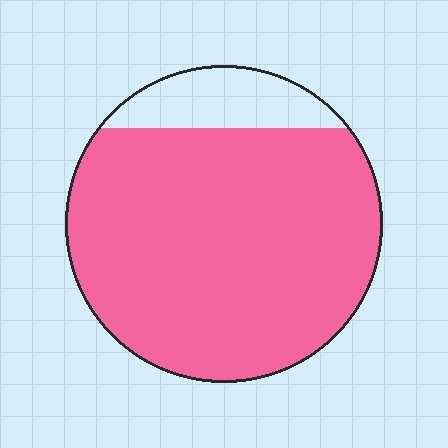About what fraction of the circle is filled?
About seven eighths (7/8).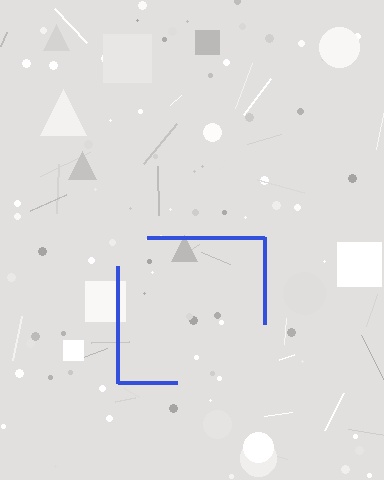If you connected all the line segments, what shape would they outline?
They would outline a square.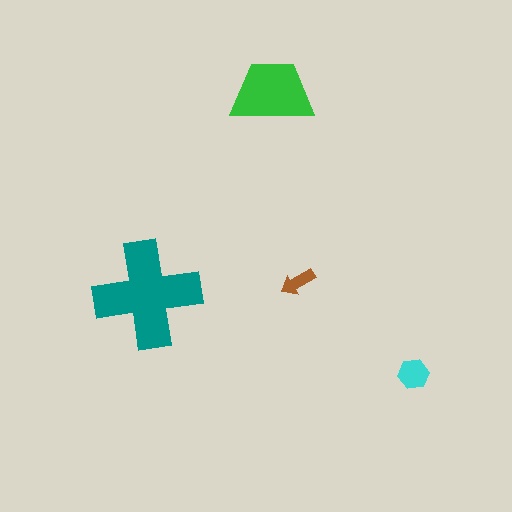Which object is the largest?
The teal cross.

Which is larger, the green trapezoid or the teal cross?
The teal cross.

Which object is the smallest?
The brown arrow.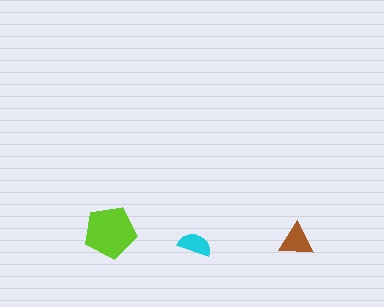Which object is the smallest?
The cyan semicircle.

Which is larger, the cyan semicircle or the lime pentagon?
The lime pentagon.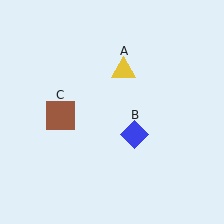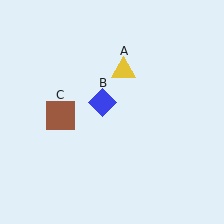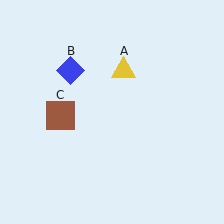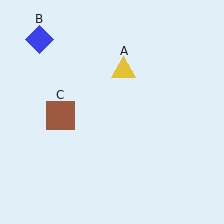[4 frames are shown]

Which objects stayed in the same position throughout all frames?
Yellow triangle (object A) and brown square (object C) remained stationary.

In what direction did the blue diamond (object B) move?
The blue diamond (object B) moved up and to the left.